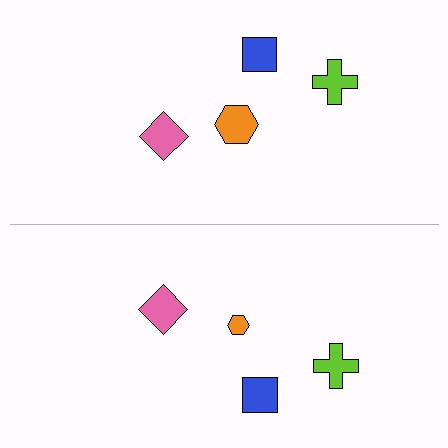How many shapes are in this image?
There are 8 shapes in this image.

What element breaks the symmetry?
The orange hexagon on the bottom side has a different size than its mirror counterpart.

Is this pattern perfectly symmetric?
No, the pattern is not perfectly symmetric. The orange hexagon on the bottom side has a different size than its mirror counterpart.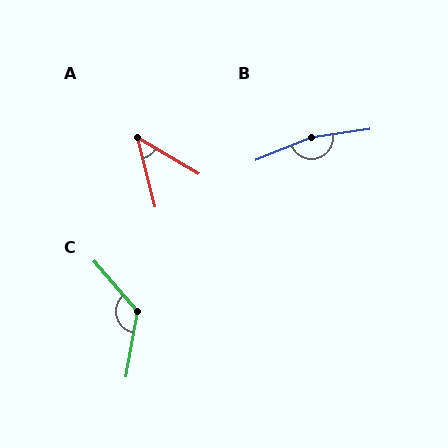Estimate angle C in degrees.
Approximately 129 degrees.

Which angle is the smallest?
A, at approximately 45 degrees.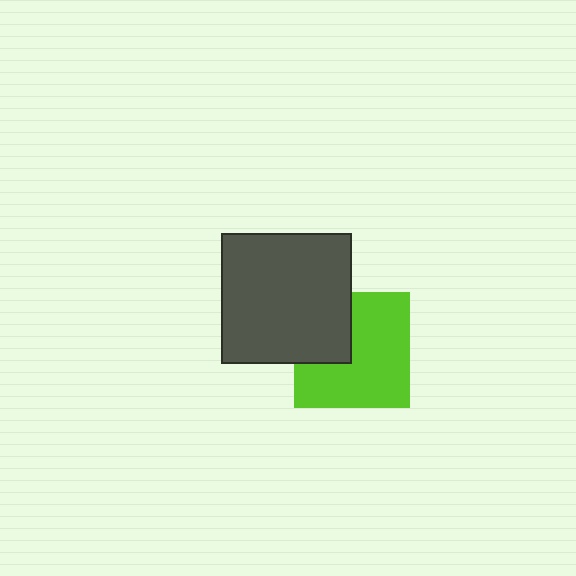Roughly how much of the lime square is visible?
Most of it is visible (roughly 69%).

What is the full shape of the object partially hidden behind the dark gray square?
The partially hidden object is a lime square.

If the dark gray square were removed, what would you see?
You would see the complete lime square.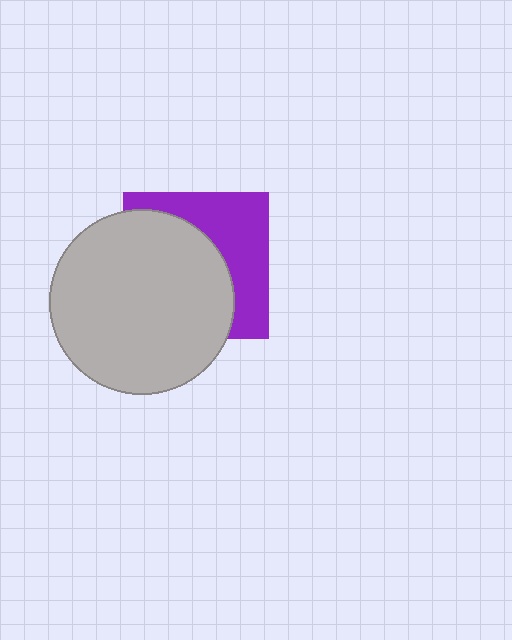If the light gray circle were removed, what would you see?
You would see the complete purple square.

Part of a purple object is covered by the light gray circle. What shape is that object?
It is a square.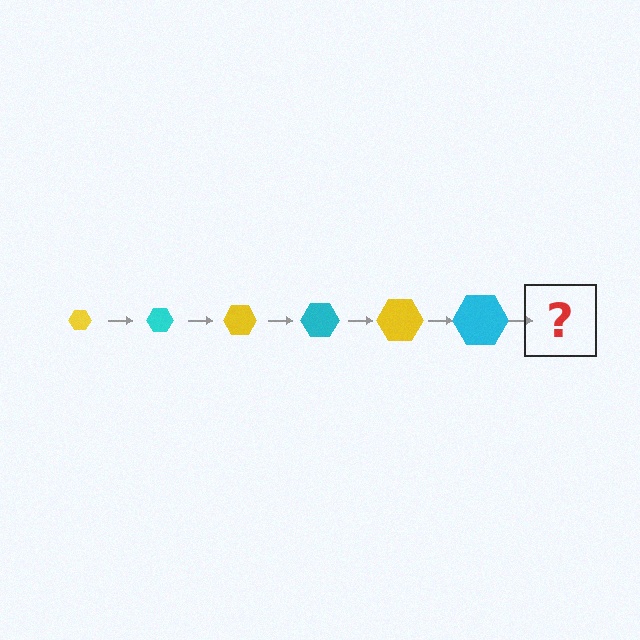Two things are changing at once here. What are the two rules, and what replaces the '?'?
The two rules are that the hexagon grows larger each step and the color cycles through yellow and cyan. The '?' should be a yellow hexagon, larger than the previous one.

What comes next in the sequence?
The next element should be a yellow hexagon, larger than the previous one.